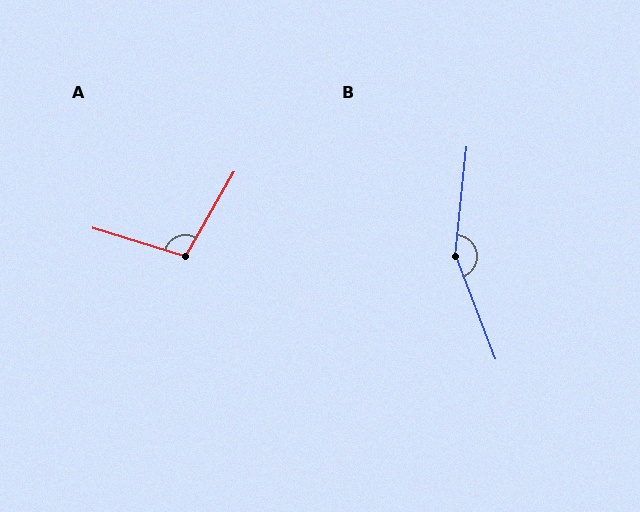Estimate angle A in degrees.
Approximately 103 degrees.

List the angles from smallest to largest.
A (103°), B (153°).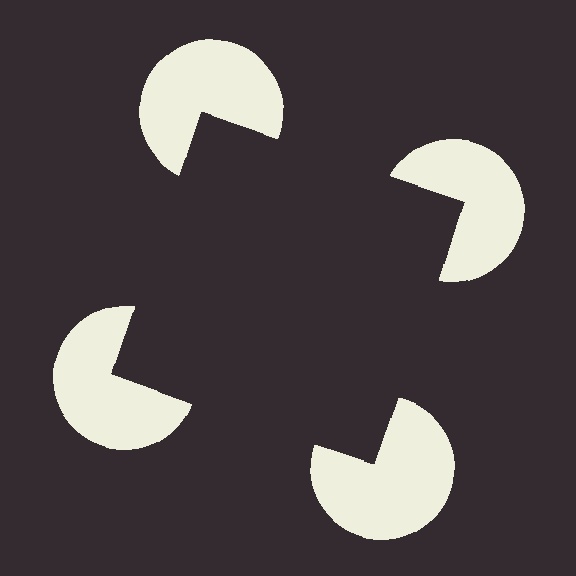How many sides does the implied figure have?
4 sides.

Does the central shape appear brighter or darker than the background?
It typically appears slightly darker than the background, even though no actual brightness change is drawn.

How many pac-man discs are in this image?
There are 4 — one at each vertex of the illusory square.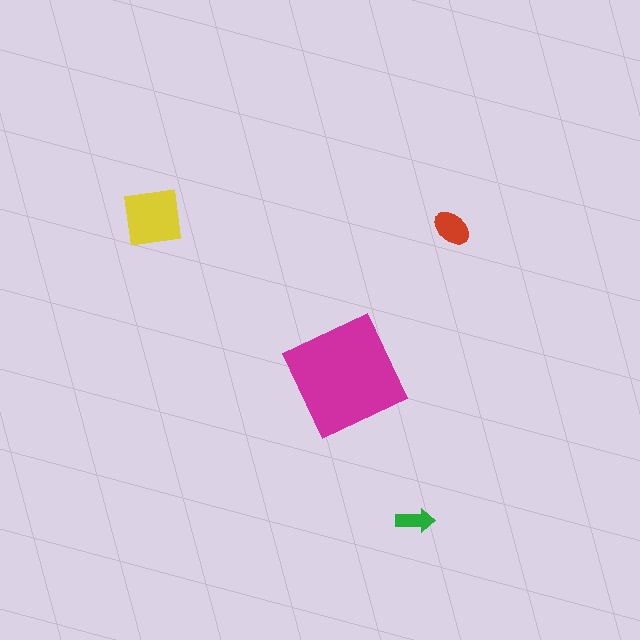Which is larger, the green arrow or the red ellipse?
The red ellipse.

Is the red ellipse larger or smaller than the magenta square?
Smaller.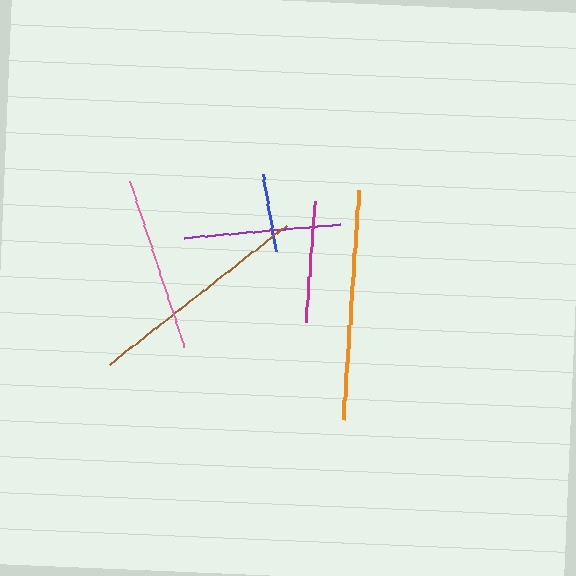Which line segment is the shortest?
The blue line is the shortest at approximately 79 pixels.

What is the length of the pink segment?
The pink segment is approximately 174 pixels long.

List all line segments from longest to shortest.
From longest to shortest: orange, brown, pink, purple, magenta, blue.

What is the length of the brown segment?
The brown segment is approximately 224 pixels long.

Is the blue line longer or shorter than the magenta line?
The magenta line is longer than the blue line.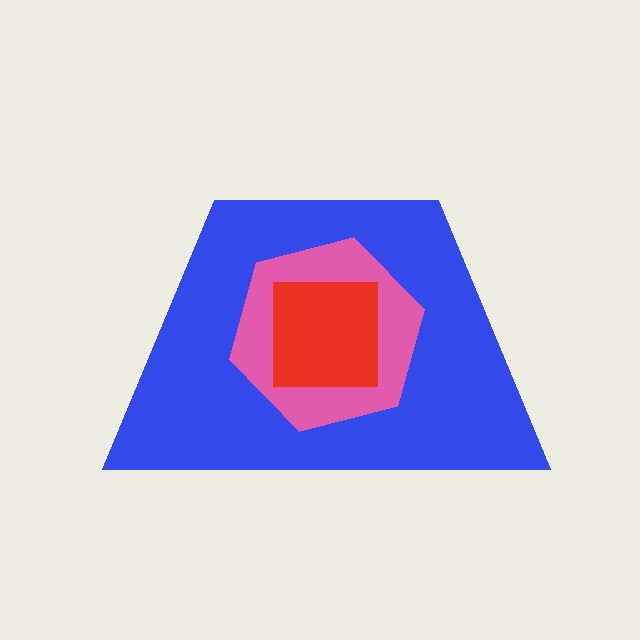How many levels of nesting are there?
3.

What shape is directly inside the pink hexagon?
The red square.